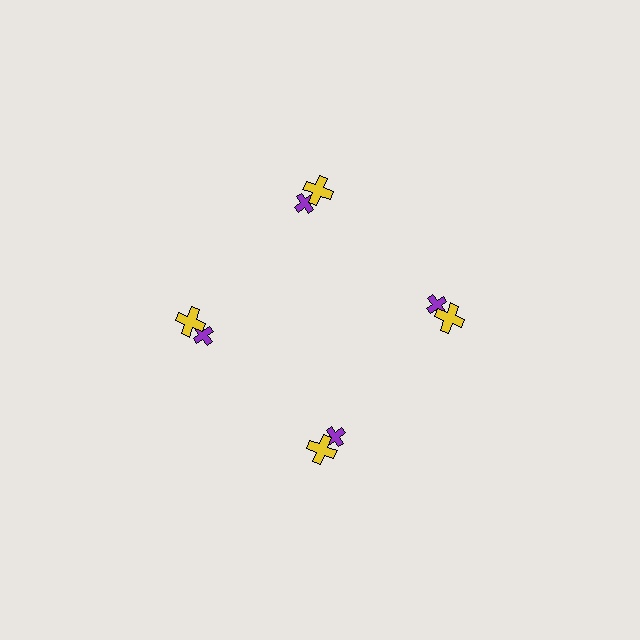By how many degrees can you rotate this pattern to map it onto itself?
The pattern maps onto itself every 90 degrees of rotation.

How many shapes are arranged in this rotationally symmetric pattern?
There are 8 shapes, arranged in 4 groups of 2.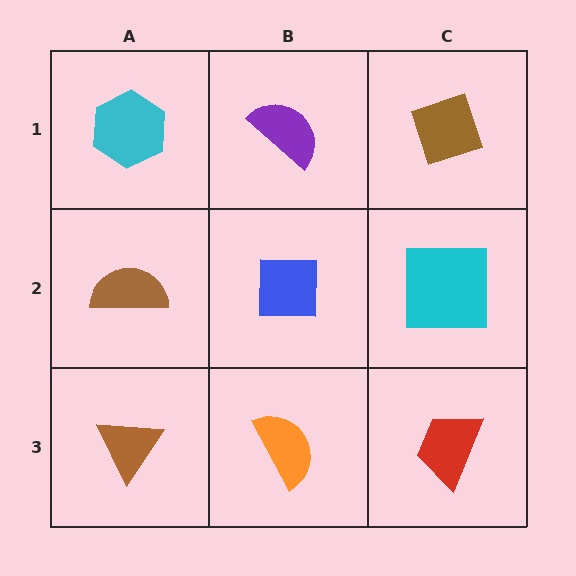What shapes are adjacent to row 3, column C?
A cyan square (row 2, column C), an orange semicircle (row 3, column B).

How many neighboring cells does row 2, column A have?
3.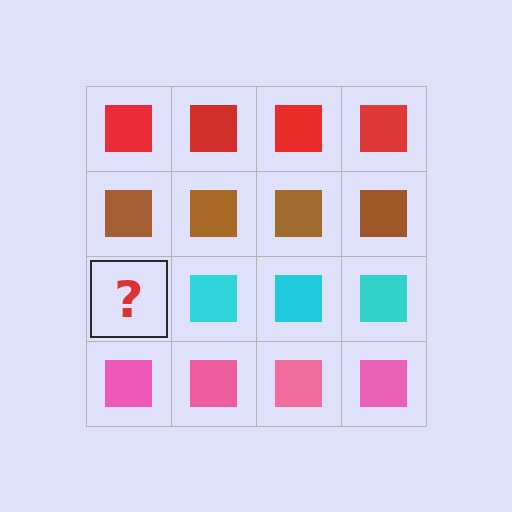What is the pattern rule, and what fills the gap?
The rule is that each row has a consistent color. The gap should be filled with a cyan square.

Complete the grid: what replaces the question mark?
The question mark should be replaced with a cyan square.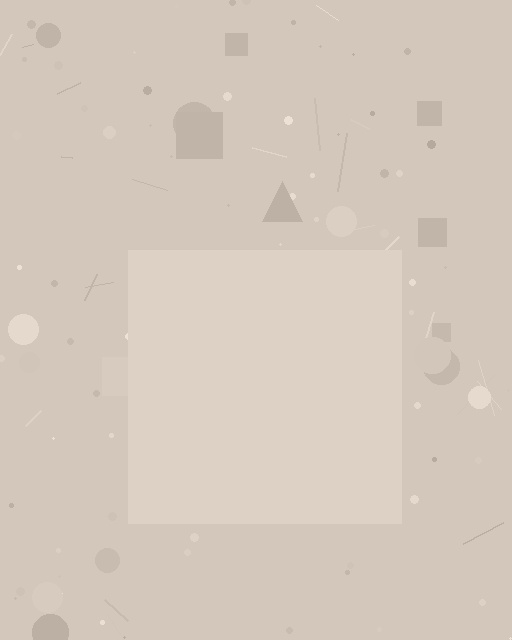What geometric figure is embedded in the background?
A square is embedded in the background.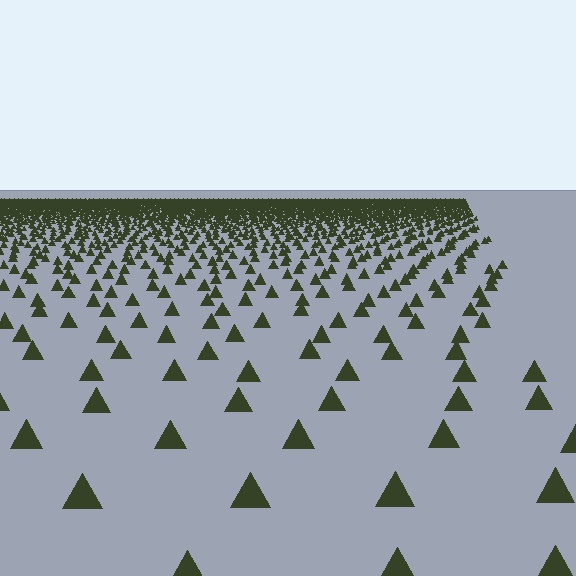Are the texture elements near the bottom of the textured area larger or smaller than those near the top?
Larger. Near the bottom, elements are closer to the viewer and appear at a bigger on-screen size.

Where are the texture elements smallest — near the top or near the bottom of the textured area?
Near the top.